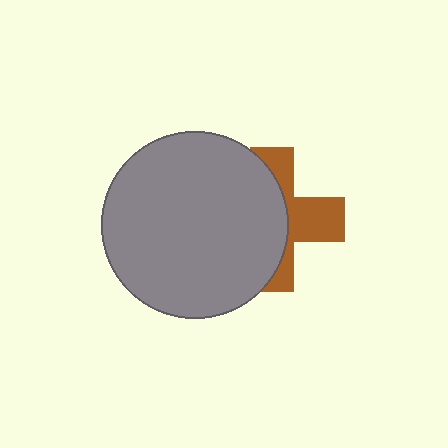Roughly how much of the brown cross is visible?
A small part of it is visible (roughly 41%).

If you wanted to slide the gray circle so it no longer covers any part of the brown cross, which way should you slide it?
Slide it left — that is the most direct way to separate the two shapes.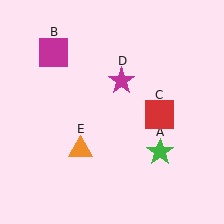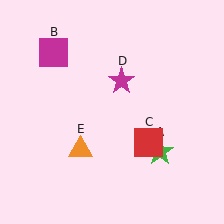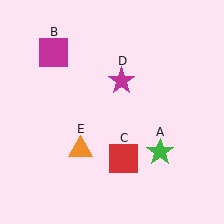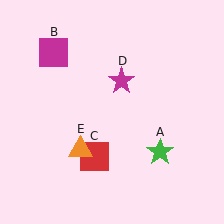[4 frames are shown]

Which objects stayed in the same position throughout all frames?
Green star (object A) and magenta square (object B) and magenta star (object D) and orange triangle (object E) remained stationary.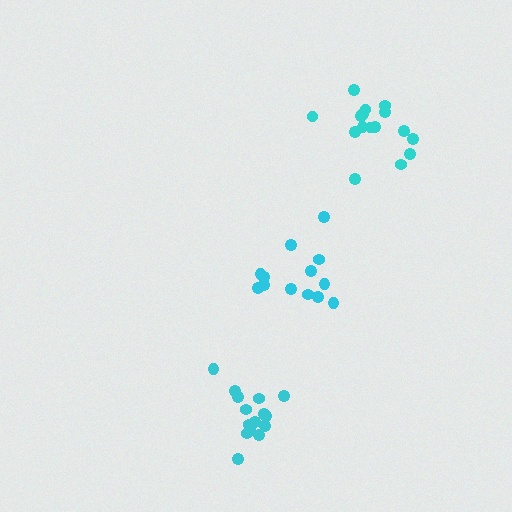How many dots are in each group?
Group 1: 13 dots, Group 2: 15 dots, Group 3: 16 dots (44 total).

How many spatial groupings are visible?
There are 3 spatial groupings.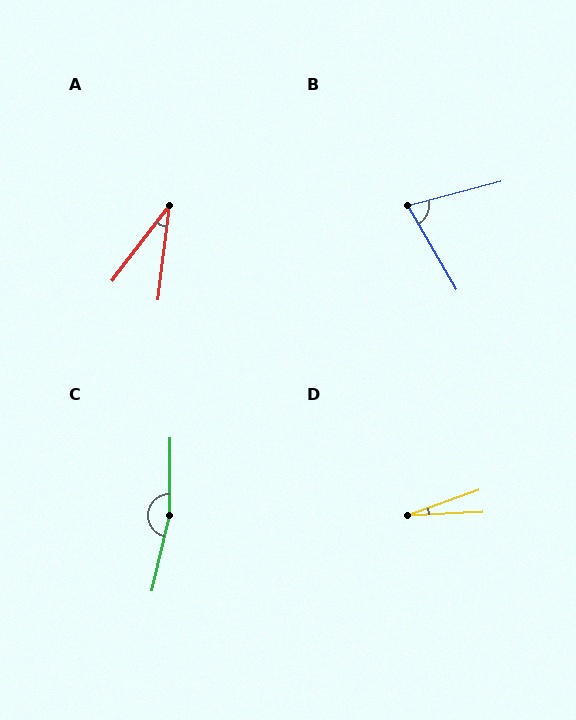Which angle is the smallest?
D, at approximately 17 degrees.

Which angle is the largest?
C, at approximately 167 degrees.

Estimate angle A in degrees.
Approximately 31 degrees.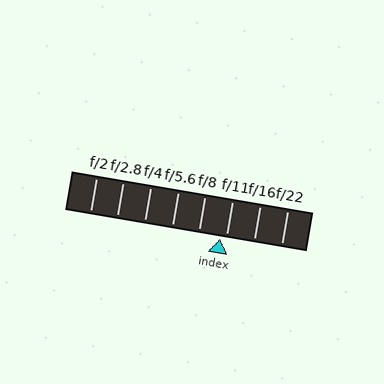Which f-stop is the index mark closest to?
The index mark is closest to f/11.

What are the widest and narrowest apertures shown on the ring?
The widest aperture shown is f/2 and the narrowest is f/22.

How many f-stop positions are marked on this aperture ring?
There are 8 f-stop positions marked.